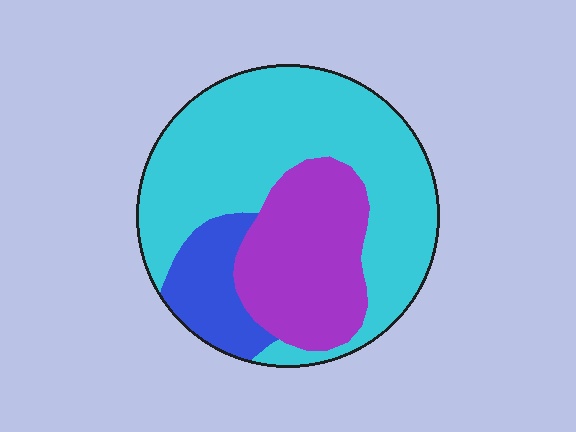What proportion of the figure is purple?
Purple covers about 30% of the figure.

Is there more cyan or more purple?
Cyan.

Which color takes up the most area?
Cyan, at roughly 60%.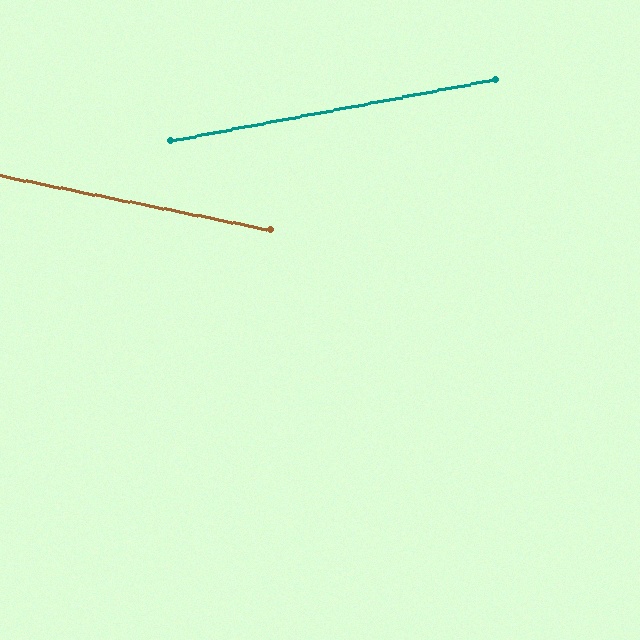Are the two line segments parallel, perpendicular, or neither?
Neither parallel nor perpendicular — they differ by about 22°.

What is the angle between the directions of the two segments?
Approximately 22 degrees.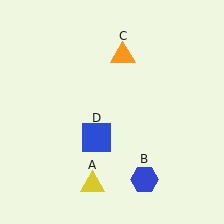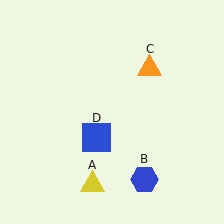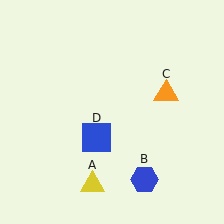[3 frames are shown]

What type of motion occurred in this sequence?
The orange triangle (object C) rotated clockwise around the center of the scene.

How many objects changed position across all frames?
1 object changed position: orange triangle (object C).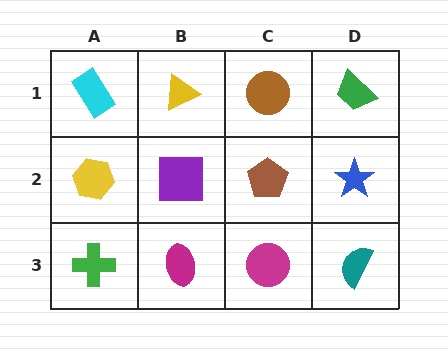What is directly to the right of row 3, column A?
A magenta ellipse.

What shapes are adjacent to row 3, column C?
A brown pentagon (row 2, column C), a magenta ellipse (row 3, column B), a teal semicircle (row 3, column D).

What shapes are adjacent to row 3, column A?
A yellow hexagon (row 2, column A), a magenta ellipse (row 3, column B).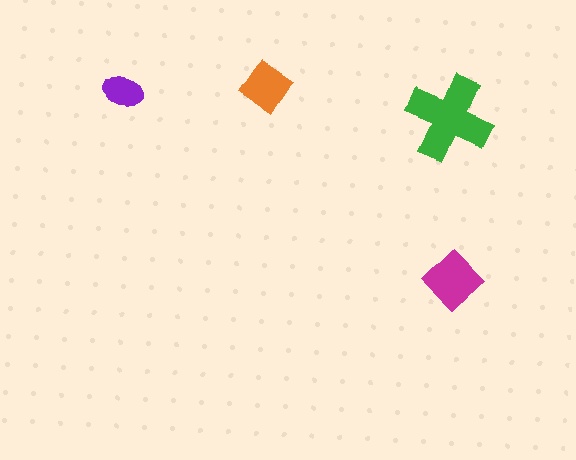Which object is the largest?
The green cross.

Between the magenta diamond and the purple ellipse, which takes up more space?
The magenta diamond.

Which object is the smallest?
The purple ellipse.